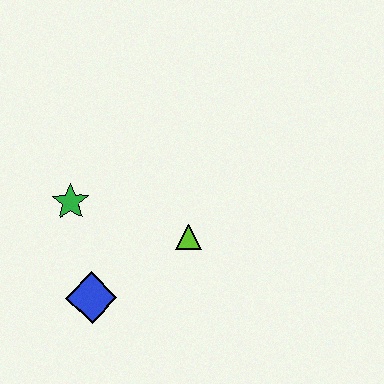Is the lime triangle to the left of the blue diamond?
No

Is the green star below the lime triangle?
No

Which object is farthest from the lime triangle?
The green star is farthest from the lime triangle.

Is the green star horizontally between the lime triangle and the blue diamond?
No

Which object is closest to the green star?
The blue diamond is closest to the green star.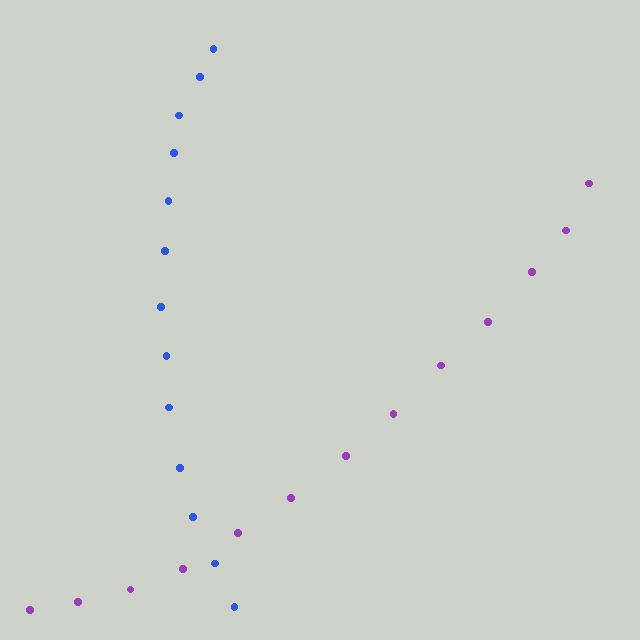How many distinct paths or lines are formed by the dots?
There are 2 distinct paths.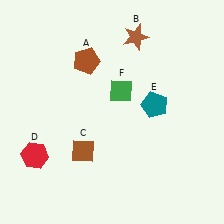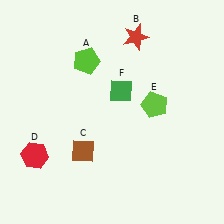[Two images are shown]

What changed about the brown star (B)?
In Image 1, B is brown. In Image 2, it changed to red.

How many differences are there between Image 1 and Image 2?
There are 3 differences between the two images.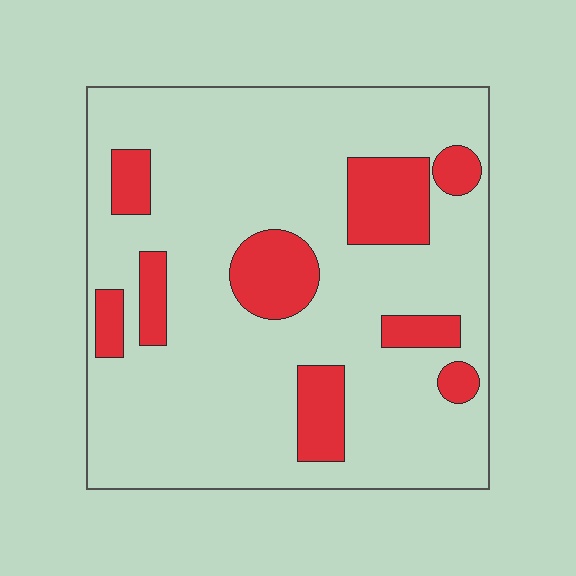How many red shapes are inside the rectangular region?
9.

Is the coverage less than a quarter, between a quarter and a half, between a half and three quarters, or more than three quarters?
Less than a quarter.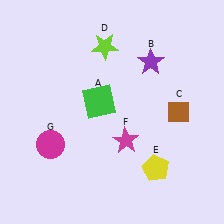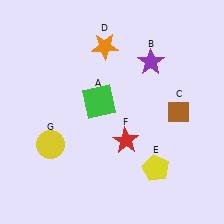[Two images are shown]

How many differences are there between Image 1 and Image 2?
There are 3 differences between the two images.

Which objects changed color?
D changed from lime to orange. F changed from magenta to red. G changed from magenta to yellow.